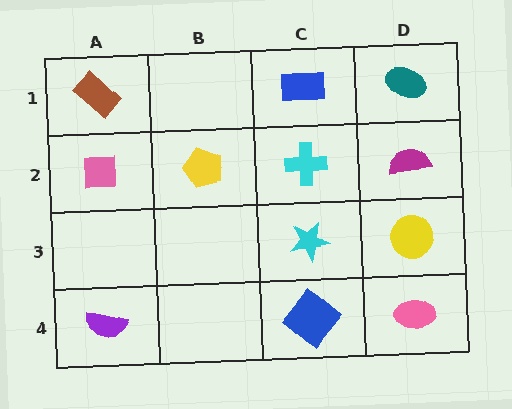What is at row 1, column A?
A brown rectangle.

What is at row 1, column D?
A teal ellipse.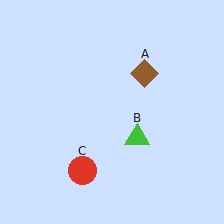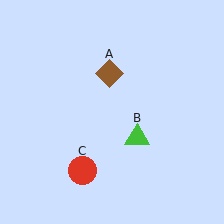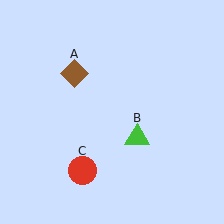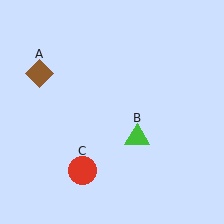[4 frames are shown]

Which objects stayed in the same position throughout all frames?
Green triangle (object B) and red circle (object C) remained stationary.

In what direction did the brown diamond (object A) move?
The brown diamond (object A) moved left.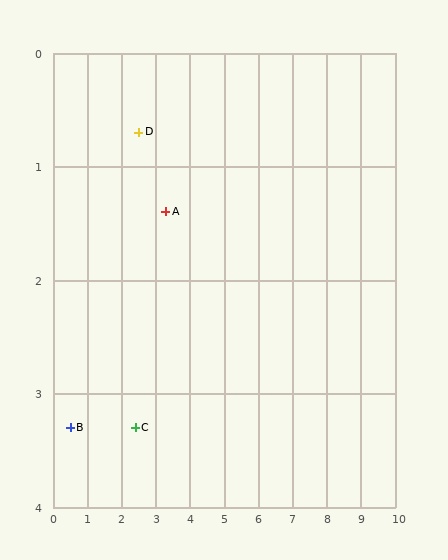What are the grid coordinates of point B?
Point B is at approximately (0.5, 3.3).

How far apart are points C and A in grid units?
Points C and A are about 2.1 grid units apart.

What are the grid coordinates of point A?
Point A is at approximately (3.3, 1.4).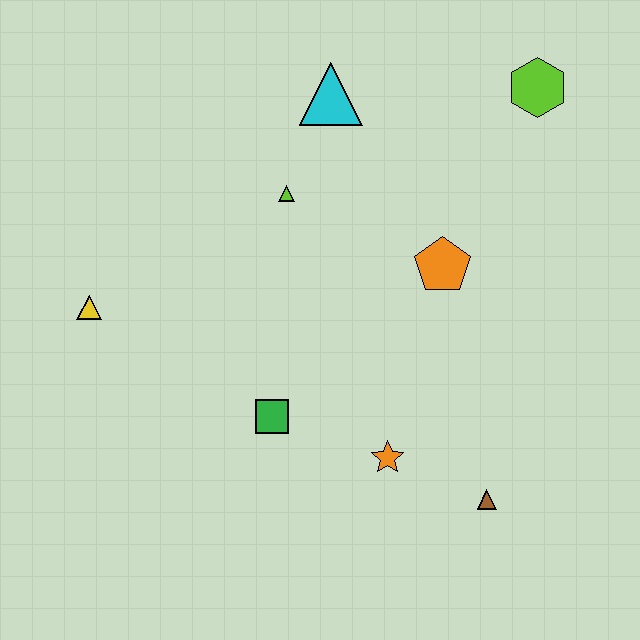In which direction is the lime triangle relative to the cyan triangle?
The lime triangle is below the cyan triangle.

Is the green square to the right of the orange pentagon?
No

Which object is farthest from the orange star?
The lime hexagon is farthest from the orange star.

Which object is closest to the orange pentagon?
The lime triangle is closest to the orange pentagon.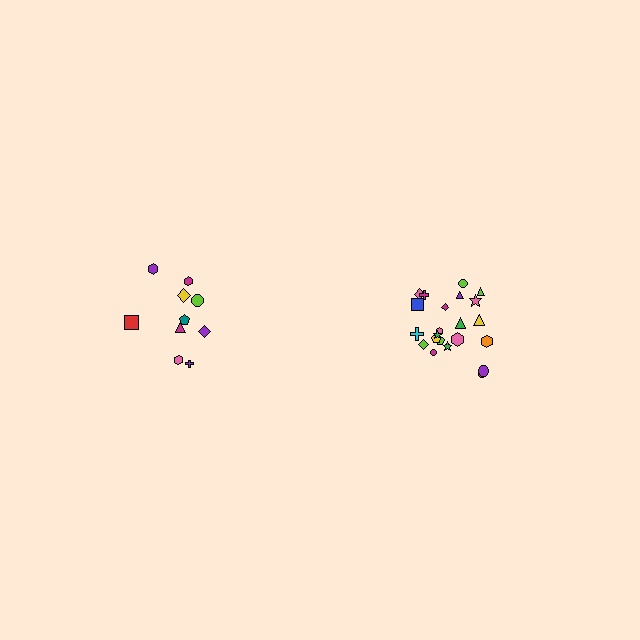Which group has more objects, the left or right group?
The right group.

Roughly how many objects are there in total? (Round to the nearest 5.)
Roughly 30 objects in total.